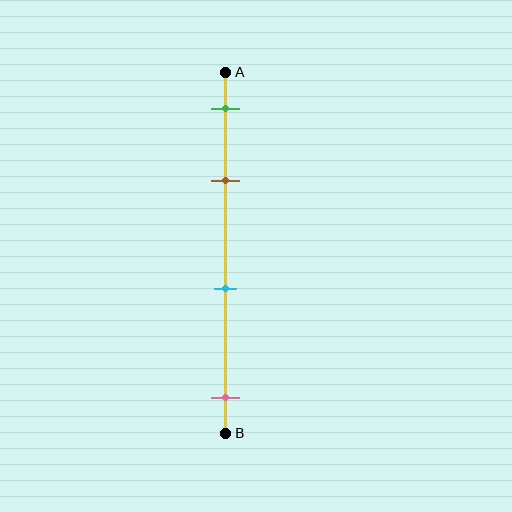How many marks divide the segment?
There are 4 marks dividing the segment.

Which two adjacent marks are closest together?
The green and brown marks are the closest adjacent pair.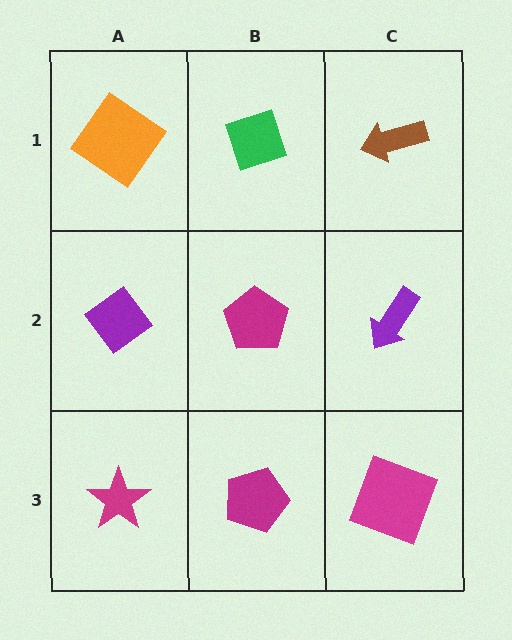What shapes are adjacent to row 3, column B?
A magenta pentagon (row 2, column B), a magenta star (row 3, column A), a magenta square (row 3, column C).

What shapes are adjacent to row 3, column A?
A purple diamond (row 2, column A), a magenta pentagon (row 3, column B).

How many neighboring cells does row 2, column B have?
4.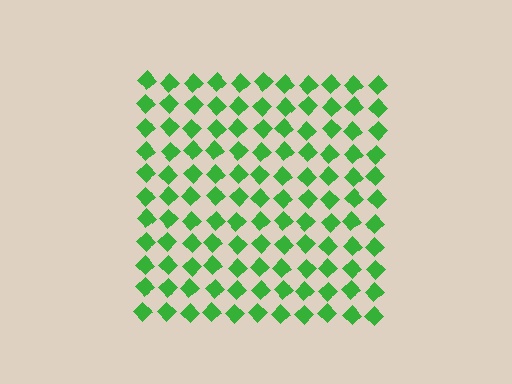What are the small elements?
The small elements are diamonds.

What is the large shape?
The large shape is a square.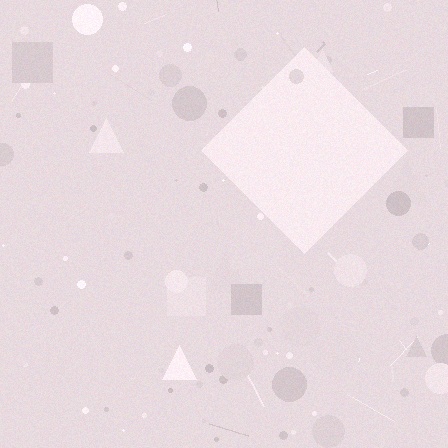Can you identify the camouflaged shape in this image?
The camouflaged shape is a diamond.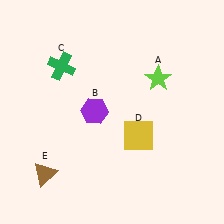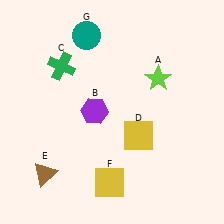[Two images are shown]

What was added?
A yellow square (F), a teal circle (G) were added in Image 2.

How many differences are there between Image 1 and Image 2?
There are 2 differences between the two images.